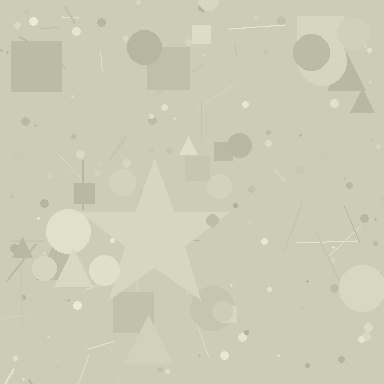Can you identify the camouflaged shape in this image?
The camouflaged shape is a star.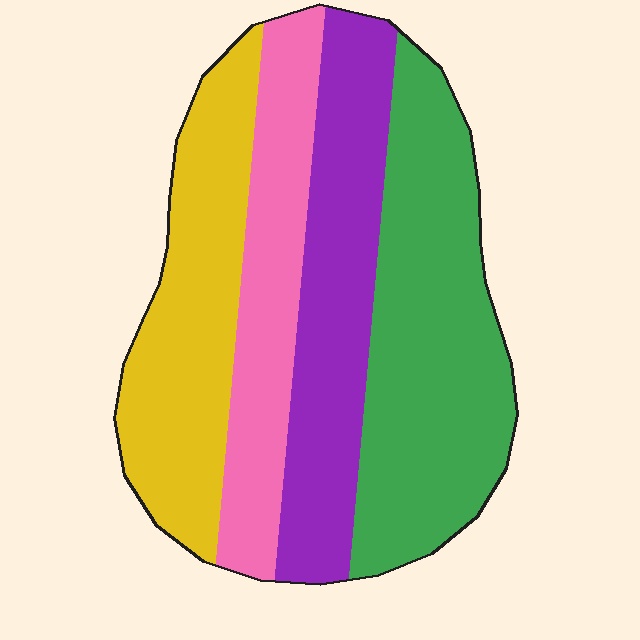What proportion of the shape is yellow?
Yellow takes up about one quarter (1/4) of the shape.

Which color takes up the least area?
Pink, at roughly 20%.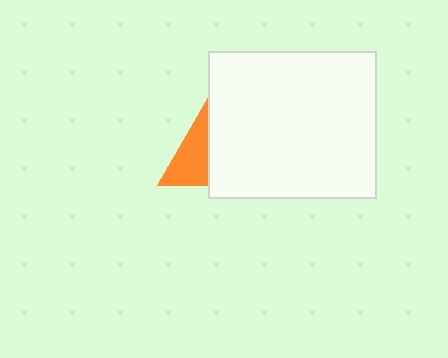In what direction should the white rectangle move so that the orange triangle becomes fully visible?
The white rectangle should move right. That is the shortest direction to clear the overlap and leave the orange triangle fully visible.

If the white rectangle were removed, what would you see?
You would see the complete orange triangle.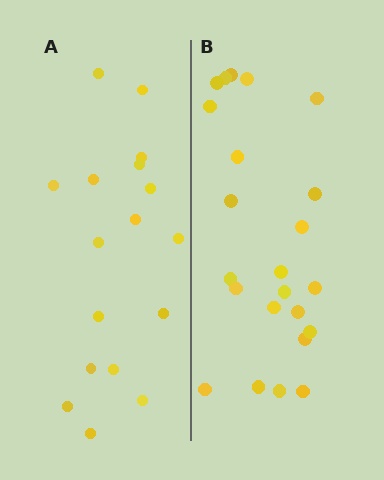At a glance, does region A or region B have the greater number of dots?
Region B (the right region) has more dots.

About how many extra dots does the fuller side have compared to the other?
Region B has about 6 more dots than region A.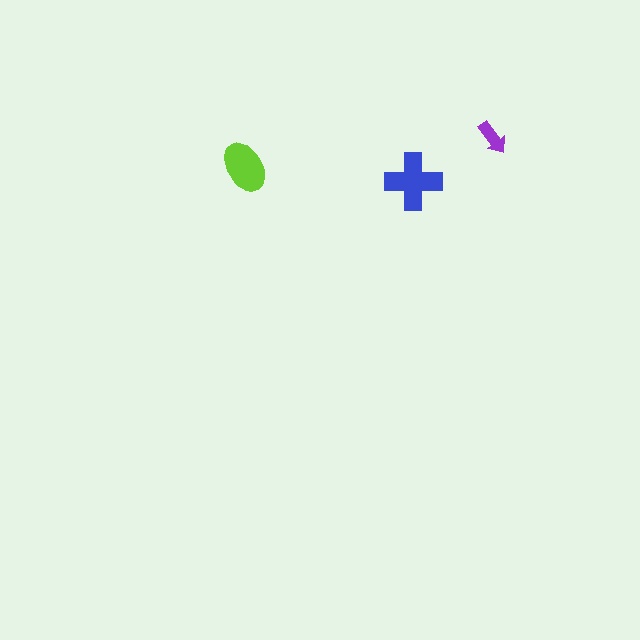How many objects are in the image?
There are 3 objects in the image.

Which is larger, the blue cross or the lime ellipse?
The blue cross.